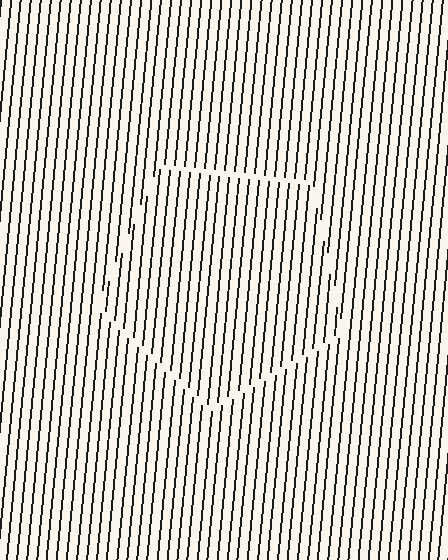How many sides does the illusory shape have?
5 sides — the line-ends trace a pentagon.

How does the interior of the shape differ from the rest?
The interior of the shape contains the same grating, shifted by half a period — the contour is defined by the phase discontinuity where line-ends from the inner and outer gratings abut.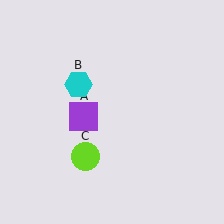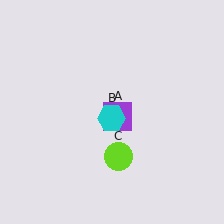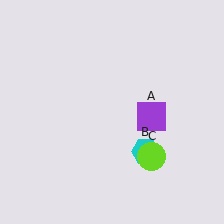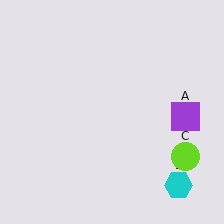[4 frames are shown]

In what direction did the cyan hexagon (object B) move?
The cyan hexagon (object B) moved down and to the right.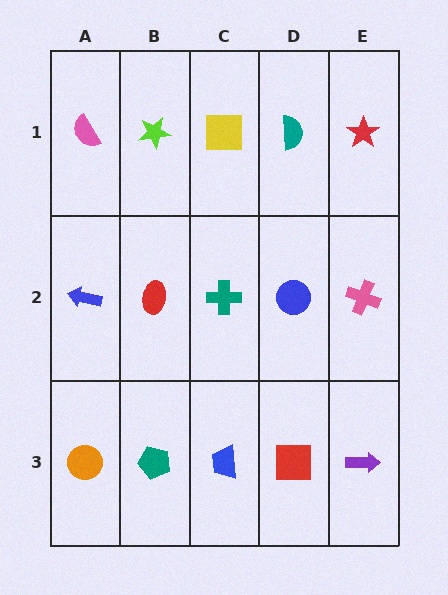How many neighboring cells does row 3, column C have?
3.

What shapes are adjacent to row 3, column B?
A red ellipse (row 2, column B), an orange circle (row 3, column A), a blue trapezoid (row 3, column C).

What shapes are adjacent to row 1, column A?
A blue arrow (row 2, column A), a lime star (row 1, column B).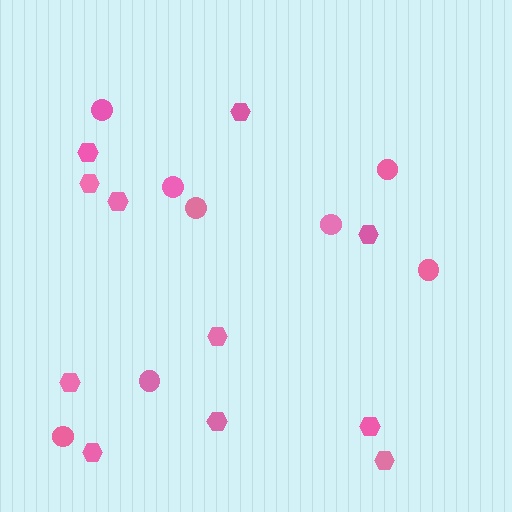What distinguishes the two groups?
There are 2 groups: one group of hexagons (11) and one group of circles (8).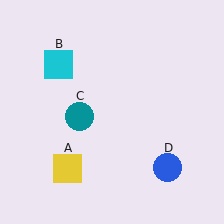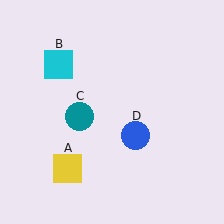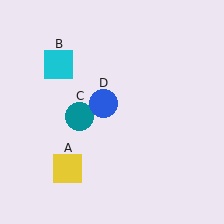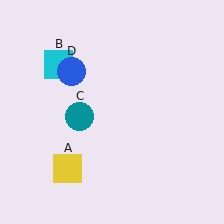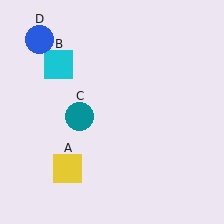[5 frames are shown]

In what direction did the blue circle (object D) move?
The blue circle (object D) moved up and to the left.